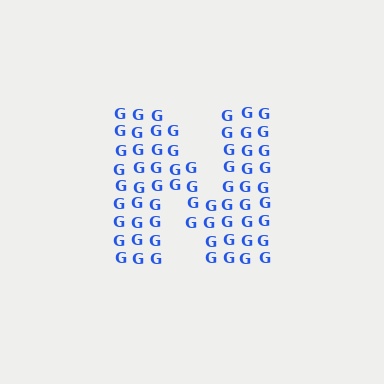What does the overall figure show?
The overall figure shows the letter N.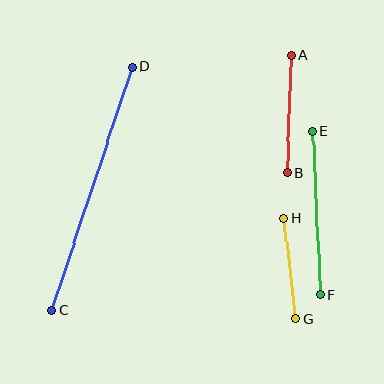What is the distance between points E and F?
The distance is approximately 163 pixels.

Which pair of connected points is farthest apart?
Points C and D are farthest apart.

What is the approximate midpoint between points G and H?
The midpoint is at approximately (290, 268) pixels.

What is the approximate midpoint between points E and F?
The midpoint is at approximately (316, 213) pixels.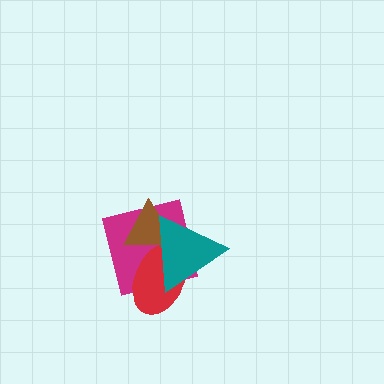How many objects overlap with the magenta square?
3 objects overlap with the magenta square.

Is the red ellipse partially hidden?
Yes, it is partially covered by another shape.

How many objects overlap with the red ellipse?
3 objects overlap with the red ellipse.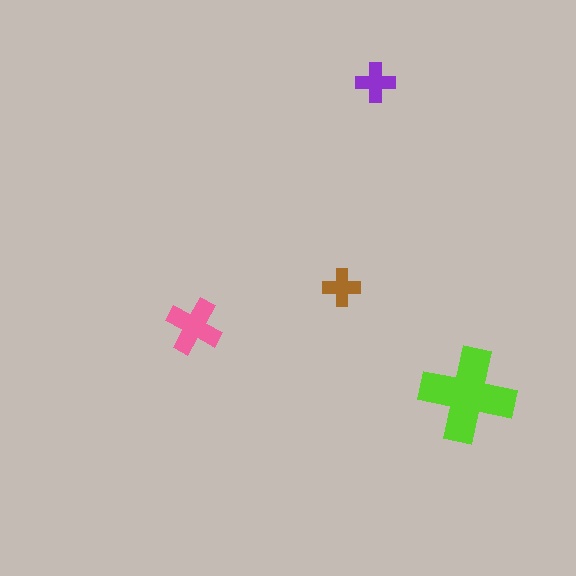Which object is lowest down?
The lime cross is bottommost.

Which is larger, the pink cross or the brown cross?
The pink one.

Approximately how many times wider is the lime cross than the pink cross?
About 1.5 times wider.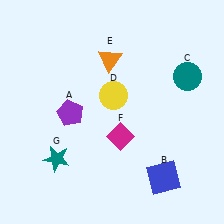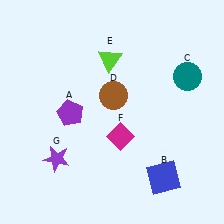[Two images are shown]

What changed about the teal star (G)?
In Image 1, G is teal. In Image 2, it changed to purple.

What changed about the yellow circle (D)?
In Image 1, D is yellow. In Image 2, it changed to brown.